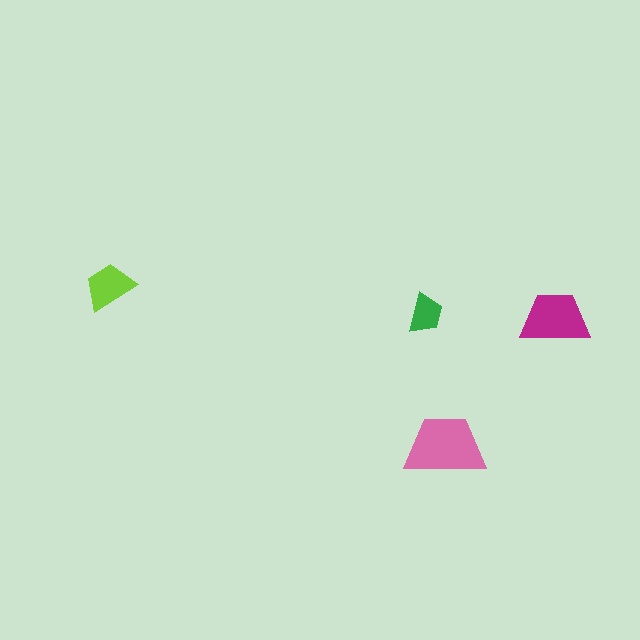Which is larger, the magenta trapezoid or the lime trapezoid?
The magenta one.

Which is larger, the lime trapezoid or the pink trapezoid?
The pink one.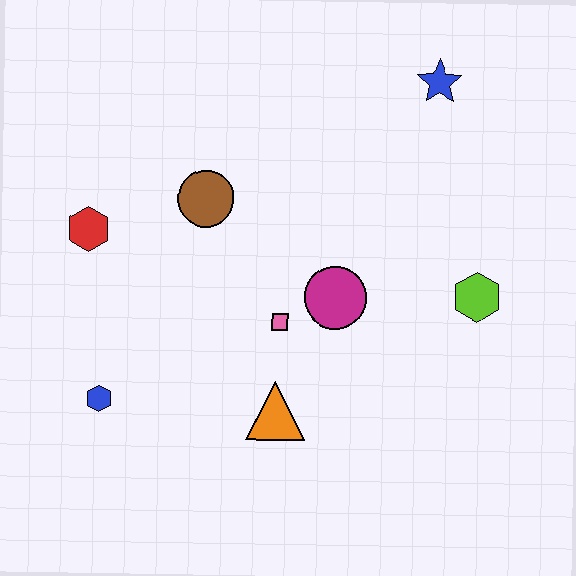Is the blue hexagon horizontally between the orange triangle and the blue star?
No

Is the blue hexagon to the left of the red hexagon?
No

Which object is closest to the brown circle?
The red hexagon is closest to the brown circle.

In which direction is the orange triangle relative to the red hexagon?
The orange triangle is to the right of the red hexagon.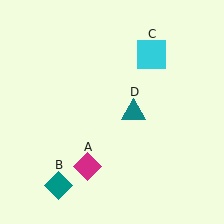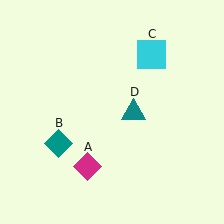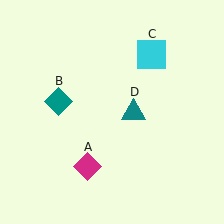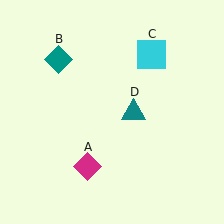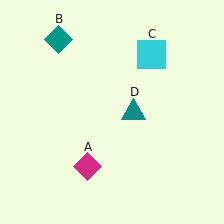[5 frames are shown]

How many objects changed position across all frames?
1 object changed position: teal diamond (object B).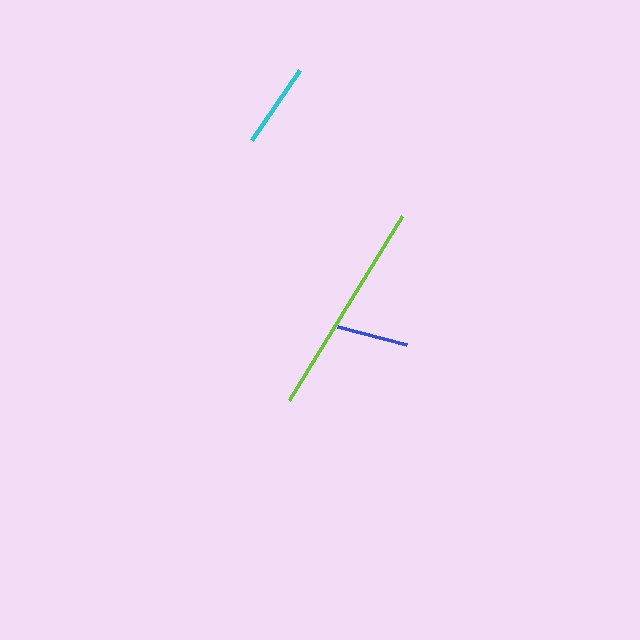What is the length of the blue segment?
The blue segment is approximately 71 pixels long.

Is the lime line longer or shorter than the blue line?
The lime line is longer than the blue line.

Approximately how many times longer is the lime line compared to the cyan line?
The lime line is approximately 2.5 times the length of the cyan line.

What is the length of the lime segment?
The lime segment is approximately 216 pixels long.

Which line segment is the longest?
The lime line is the longest at approximately 216 pixels.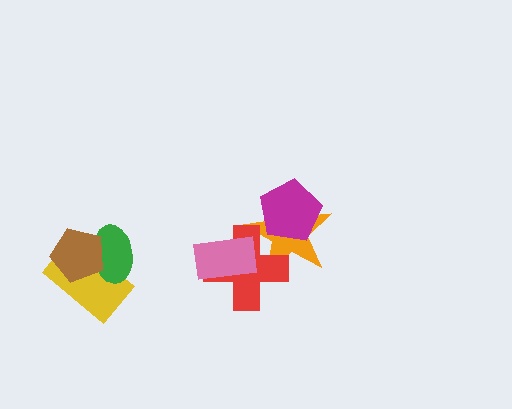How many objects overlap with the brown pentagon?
2 objects overlap with the brown pentagon.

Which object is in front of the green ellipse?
The brown pentagon is in front of the green ellipse.